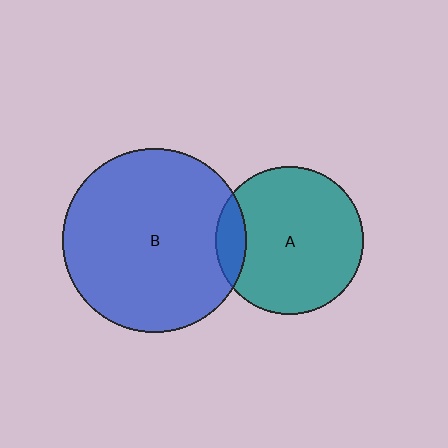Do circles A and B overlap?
Yes.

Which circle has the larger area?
Circle B (blue).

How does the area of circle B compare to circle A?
Approximately 1.5 times.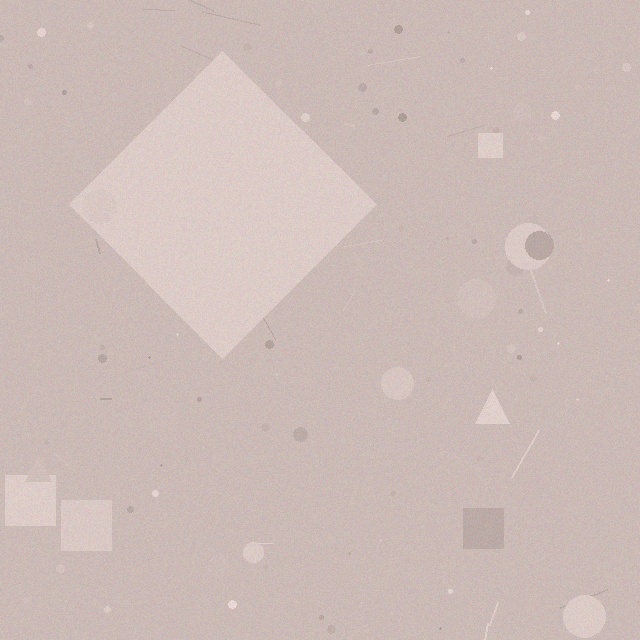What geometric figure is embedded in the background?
A diamond is embedded in the background.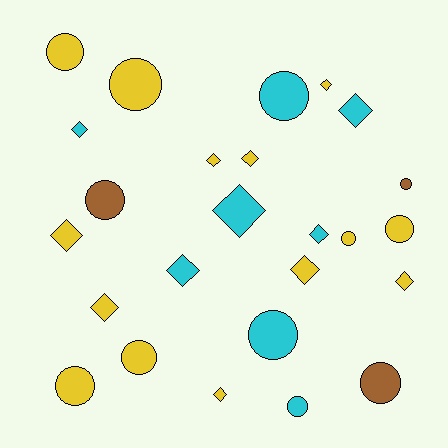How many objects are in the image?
There are 25 objects.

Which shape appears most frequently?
Diamond, with 13 objects.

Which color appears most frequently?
Yellow, with 14 objects.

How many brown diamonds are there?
There are no brown diamonds.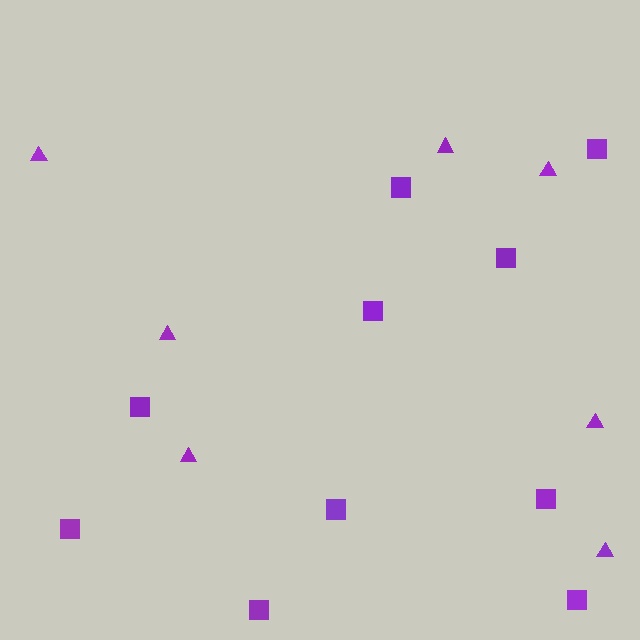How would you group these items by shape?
There are 2 groups: one group of triangles (7) and one group of squares (10).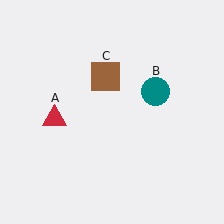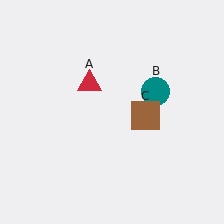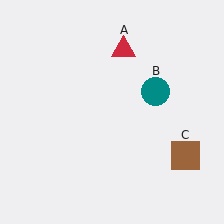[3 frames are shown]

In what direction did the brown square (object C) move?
The brown square (object C) moved down and to the right.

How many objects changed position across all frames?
2 objects changed position: red triangle (object A), brown square (object C).